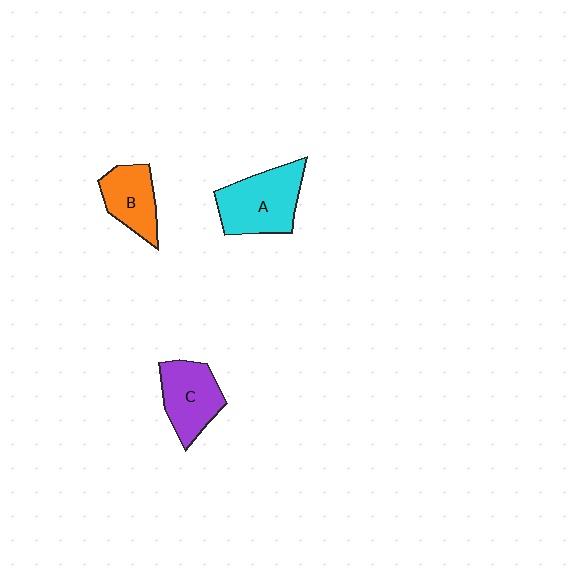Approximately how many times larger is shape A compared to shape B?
Approximately 1.5 times.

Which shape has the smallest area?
Shape B (orange).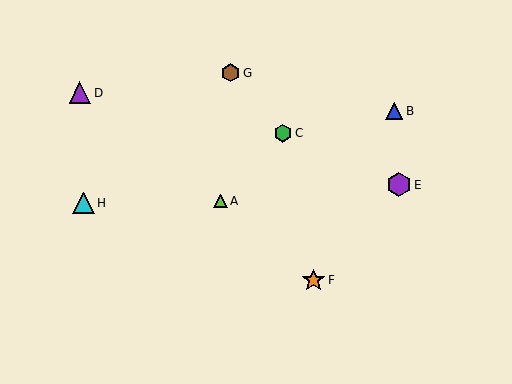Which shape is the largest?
The purple hexagon (labeled E) is the largest.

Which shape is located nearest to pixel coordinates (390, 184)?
The purple hexagon (labeled E) at (399, 185) is nearest to that location.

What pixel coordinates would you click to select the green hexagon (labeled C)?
Click at (283, 133) to select the green hexagon C.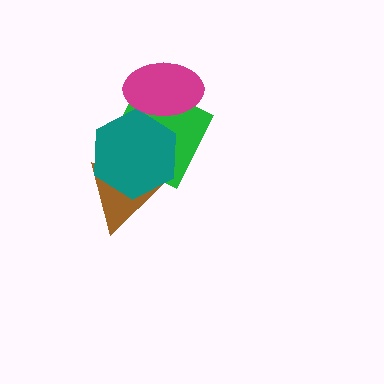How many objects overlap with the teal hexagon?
3 objects overlap with the teal hexagon.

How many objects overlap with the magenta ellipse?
2 objects overlap with the magenta ellipse.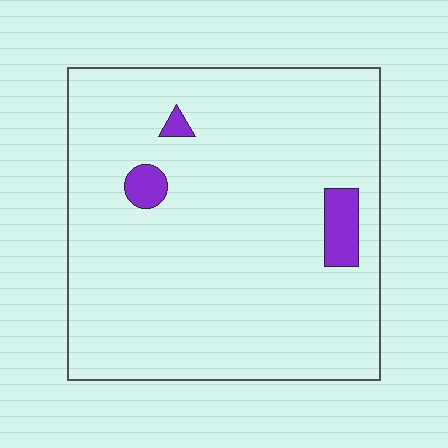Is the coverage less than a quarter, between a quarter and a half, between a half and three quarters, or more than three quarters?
Less than a quarter.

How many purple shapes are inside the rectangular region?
3.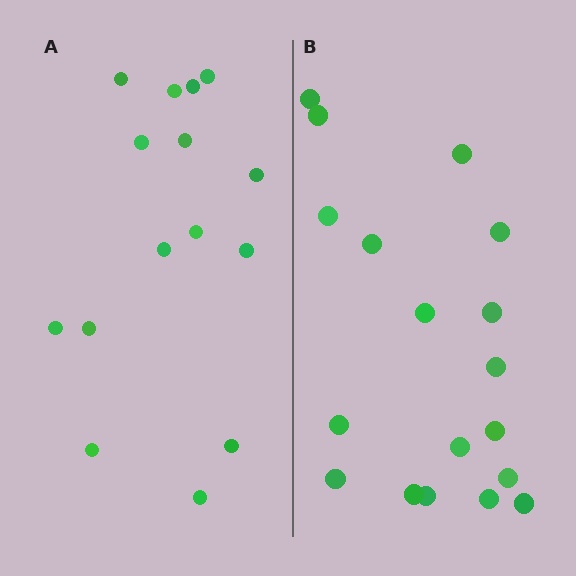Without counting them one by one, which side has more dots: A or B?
Region B (the right region) has more dots.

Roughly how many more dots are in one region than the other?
Region B has just a few more — roughly 2 or 3 more dots than region A.